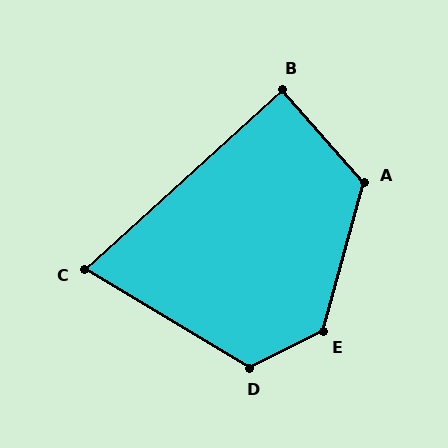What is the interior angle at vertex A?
Approximately 123 degrees (obtuse).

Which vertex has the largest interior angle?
E, at approximately 132 degrees.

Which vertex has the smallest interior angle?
C, at approximately 73 degrees.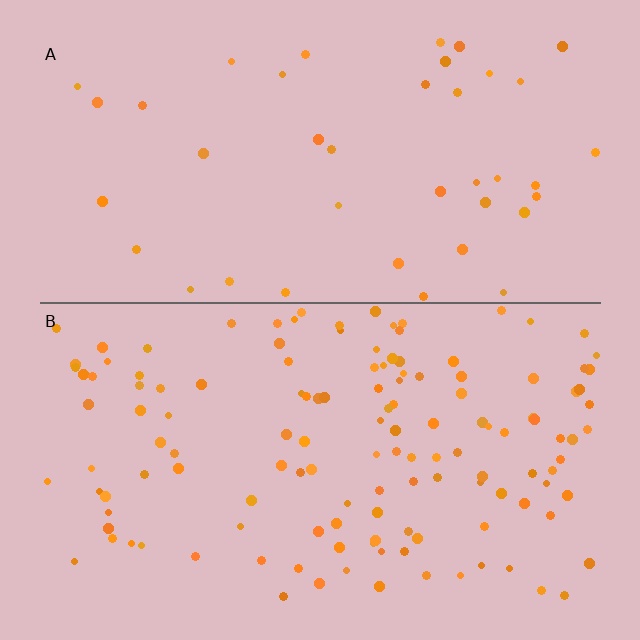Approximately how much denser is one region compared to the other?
Approximately 3.3× — region B over region A.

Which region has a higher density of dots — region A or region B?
B (the bottom).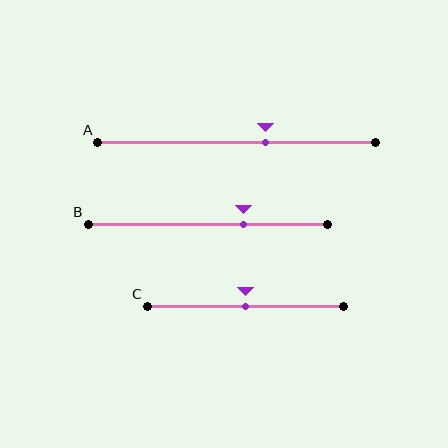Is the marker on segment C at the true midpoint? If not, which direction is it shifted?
Yes, the marker on segment C is at the true midpoint.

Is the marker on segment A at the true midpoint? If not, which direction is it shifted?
No, the marker on segment A is shifted to the right by about 10% of the segment length.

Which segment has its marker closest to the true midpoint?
Segment C has its marker closest to the true midpoint.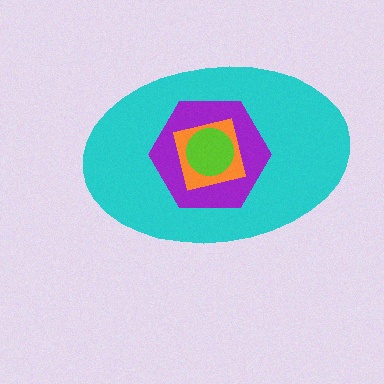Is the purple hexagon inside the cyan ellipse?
Yes.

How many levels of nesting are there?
4.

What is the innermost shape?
The lime circle.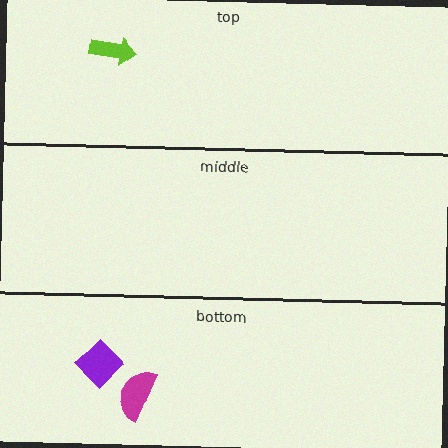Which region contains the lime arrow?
The top region.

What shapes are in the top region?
The lime arrow.